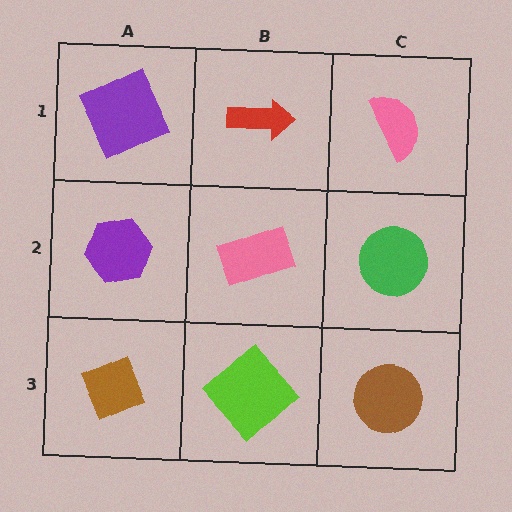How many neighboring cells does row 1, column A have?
2.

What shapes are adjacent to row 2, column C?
A pink semicircle (row 1, column C), a brown circle (row 3, column C), a pink rectangle (row 2, column B).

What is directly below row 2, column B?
A lime diamond.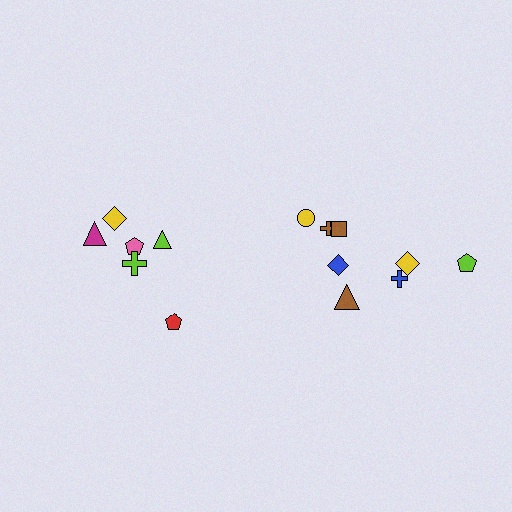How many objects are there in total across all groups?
There are 14 objects.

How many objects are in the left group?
There are 6 objects.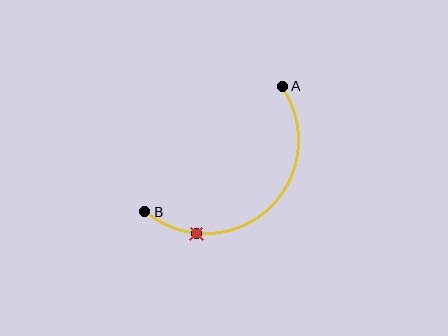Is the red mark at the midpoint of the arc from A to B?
No. The red mark lies on the arc but is closer to endpoint B. The arc midpoint would be at the point on the curve equidistant along the arc from both A and B.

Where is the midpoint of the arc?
The arc midpoint is the point on the curve farthest from the straight line joining A and B. It sits below and to the right of that line.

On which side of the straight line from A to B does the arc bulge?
The arc bulges below and to the right of the straight line connecting A and B.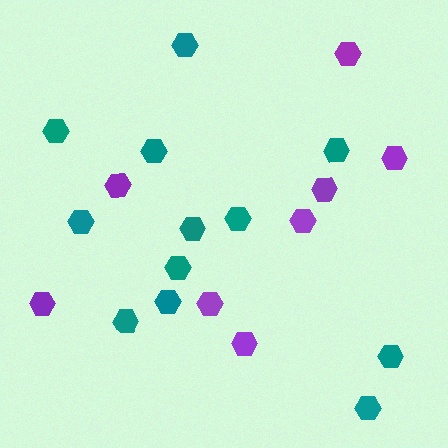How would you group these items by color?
There are 2 groups: one group of teal hexagons (12) and one group of purple hexagons (8).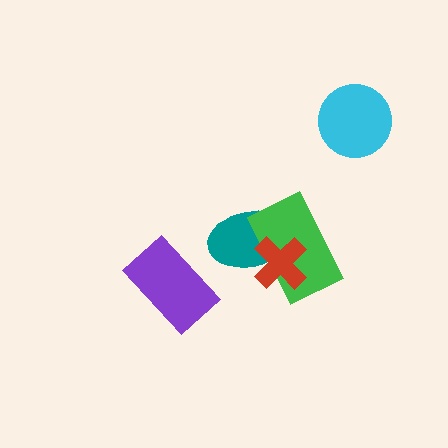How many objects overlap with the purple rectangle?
0 objects overlap with the purple rectangle.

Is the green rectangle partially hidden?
Yes, it is partially covered by another shape.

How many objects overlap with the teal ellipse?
2 objects overlap with the teal ellipse.